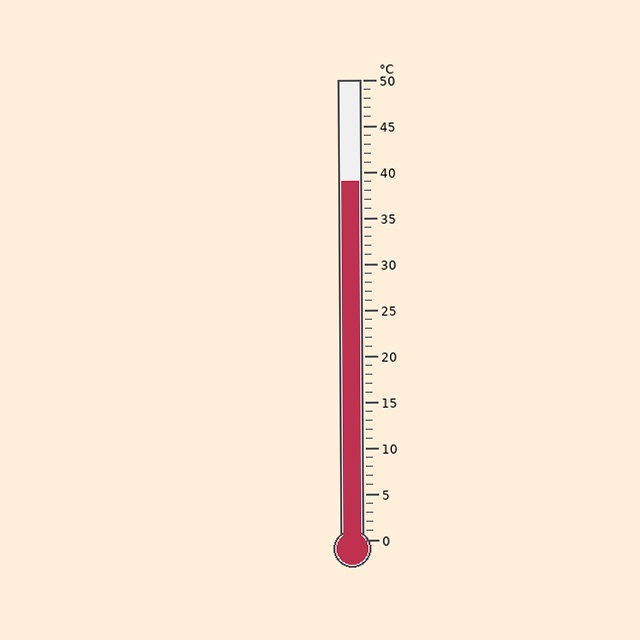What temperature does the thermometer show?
The thermometer shows approximately 39°C.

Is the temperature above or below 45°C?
The temperature is below 45°C.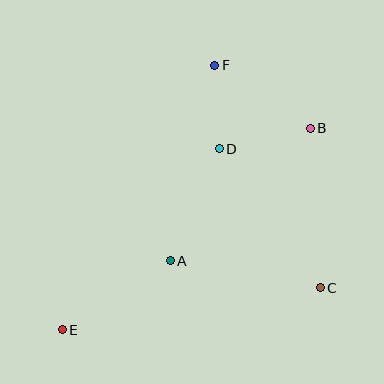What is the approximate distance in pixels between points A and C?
The distance between A and C is approximately 152 pixels.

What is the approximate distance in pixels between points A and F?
The distance between A and F is approximately 200 pixels.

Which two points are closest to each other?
Points D and F are closest to each other.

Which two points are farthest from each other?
Points B and E are farthest from each other.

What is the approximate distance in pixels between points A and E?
The distance between A and E is approximately 129 pixels.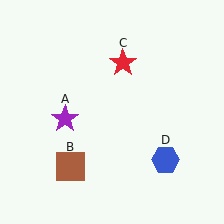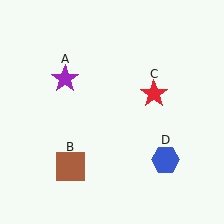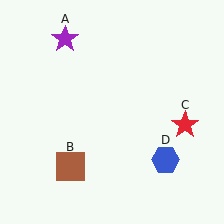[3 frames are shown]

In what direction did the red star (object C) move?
The red star (object C) moved down and to the right.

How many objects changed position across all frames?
2 objects changed position: purple star (object A), red star (object C).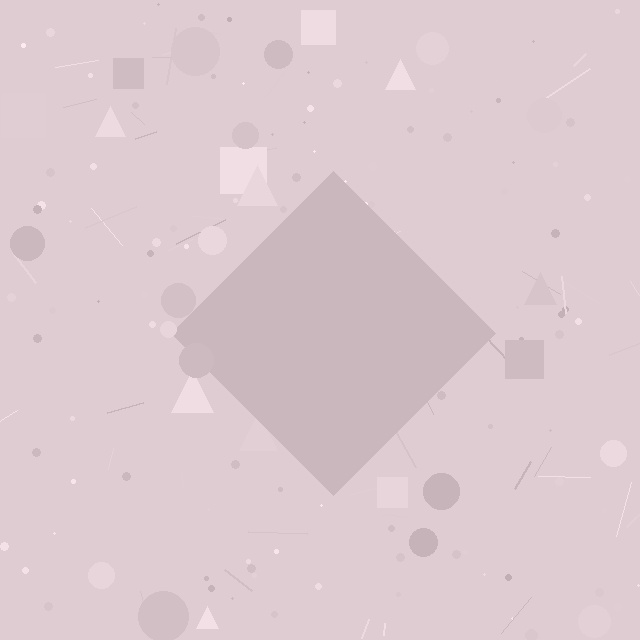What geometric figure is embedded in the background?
A diamond is embedded in the background.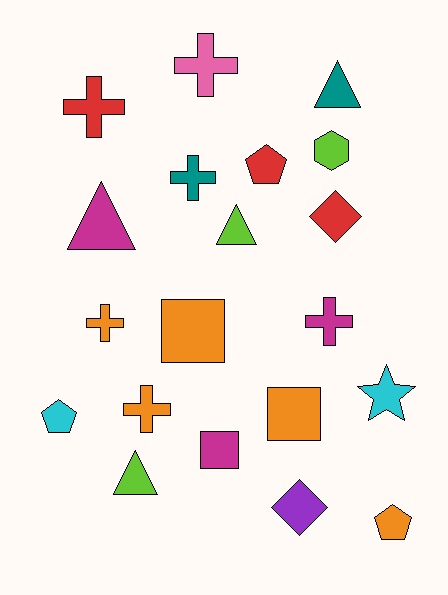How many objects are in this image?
There are 20 objects.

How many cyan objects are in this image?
There are 2 cyan objects.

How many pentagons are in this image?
There are 3 pentagons.